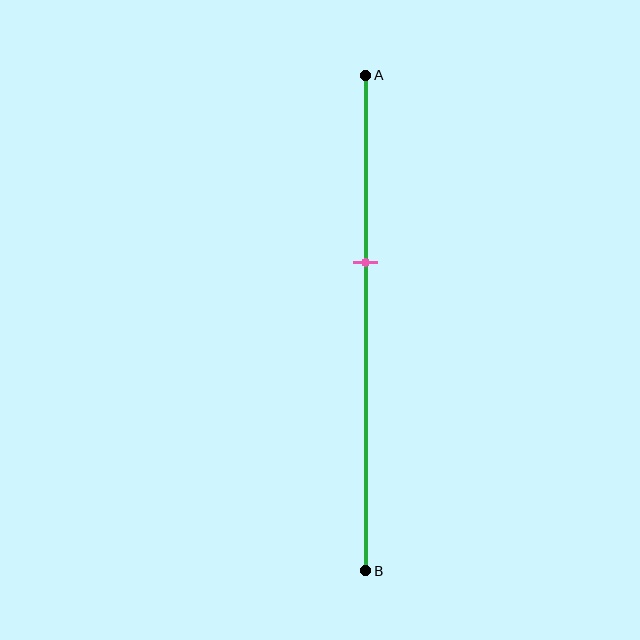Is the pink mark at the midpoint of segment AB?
No, the mark is at about 40% from A, not at the 50% midpoint.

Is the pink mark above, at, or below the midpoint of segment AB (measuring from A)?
The pink mark is above the midpoint of segment AB.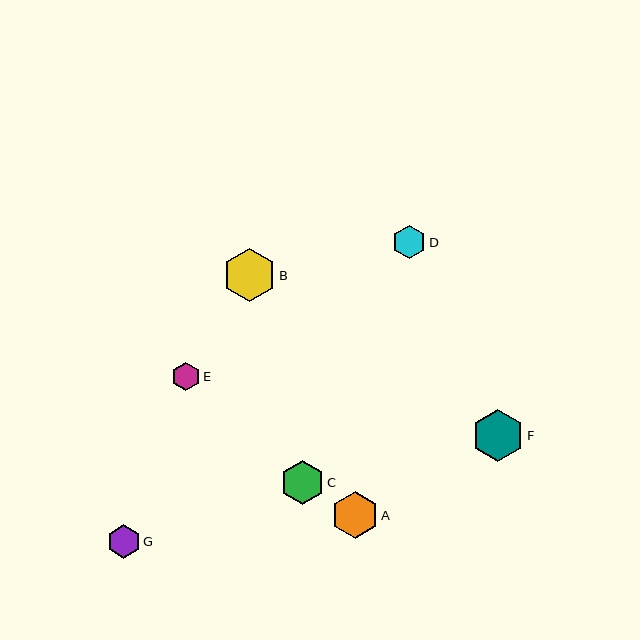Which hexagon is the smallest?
Hexagon E is the smallest with a size of approximately 28 pixels.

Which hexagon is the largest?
Hexagon B is the largest with a size of approximately 53 pixels.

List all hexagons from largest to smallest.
From largest to smallest: B, F, A, C, G, D, E.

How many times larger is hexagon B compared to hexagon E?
Hexagon B is approximately 1.9 times the size of hexagon E.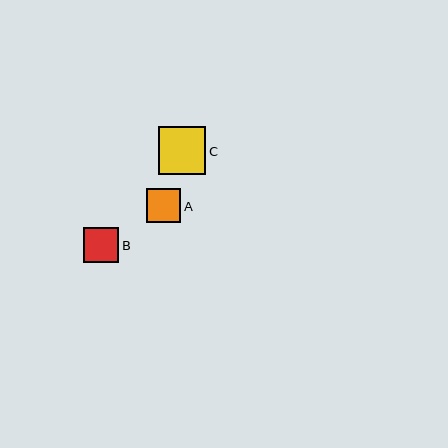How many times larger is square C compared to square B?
Square C is approximately 1.4 times the size of square B.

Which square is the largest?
Square C is the largest with a size of approximately 48 pixels.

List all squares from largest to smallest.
From largest to smallest: C, B, A.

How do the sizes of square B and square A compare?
Square B and square A are approximately the same size.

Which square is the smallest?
Square A is the smallest with a size of approximately 34 pixels.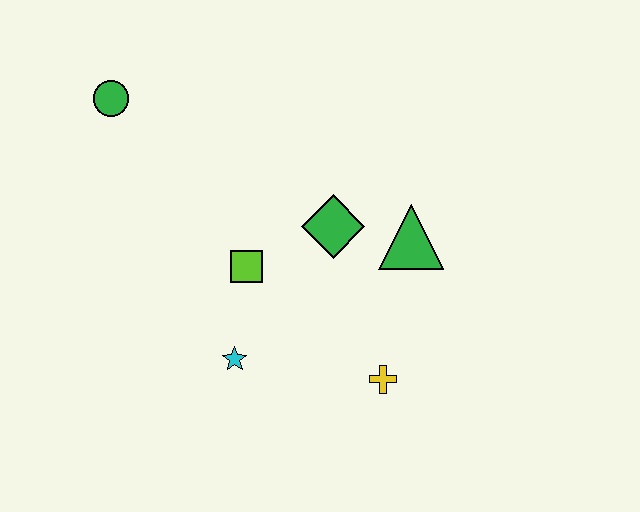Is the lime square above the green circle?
No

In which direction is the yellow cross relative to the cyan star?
The yellow cross is to the right of the cyan star.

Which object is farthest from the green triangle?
The green circle is farthest from the green triangle.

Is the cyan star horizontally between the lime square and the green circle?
Yes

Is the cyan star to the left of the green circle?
No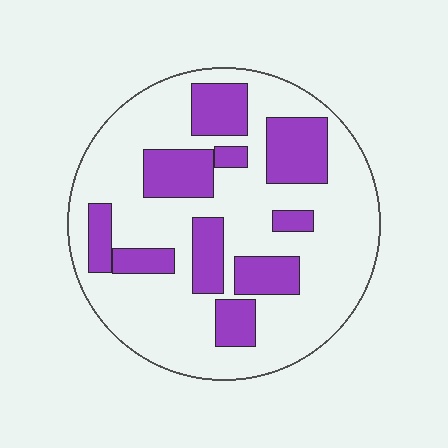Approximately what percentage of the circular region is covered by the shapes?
Approximately 30%.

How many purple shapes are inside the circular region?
10.